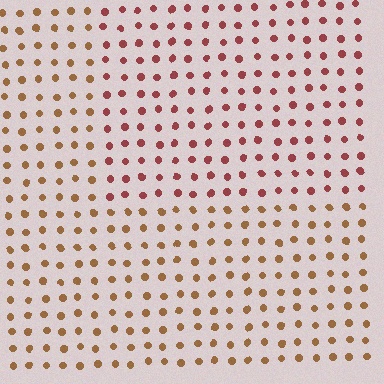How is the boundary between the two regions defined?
The boundary is defined purely by a slight shift in hue (about 34 degrees). Spacing, size, and orientation are identical on both sides.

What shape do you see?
I see a rectangle.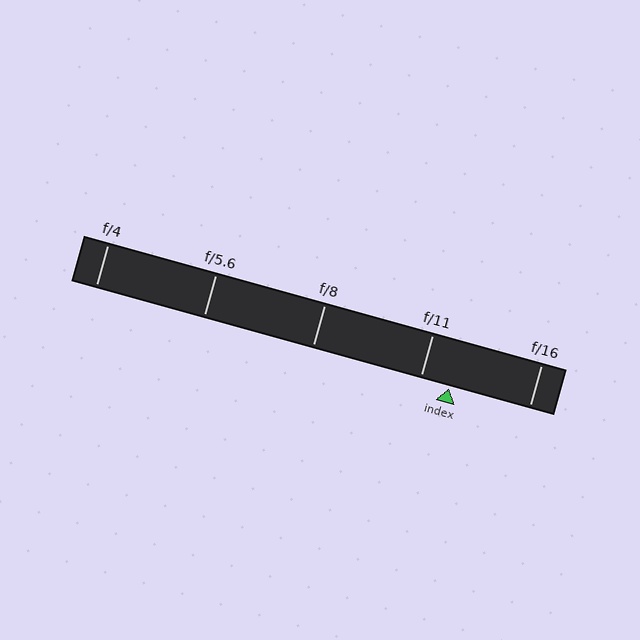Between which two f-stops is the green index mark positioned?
The index mark is between f/11 and f/16.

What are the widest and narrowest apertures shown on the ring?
The widest aperture shown is f/4 and the narrowest is f/16.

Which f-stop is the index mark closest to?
The index mark is closest to f/11.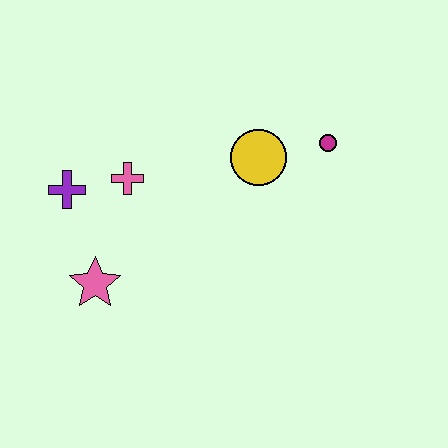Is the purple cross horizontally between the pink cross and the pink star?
No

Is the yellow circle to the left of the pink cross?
No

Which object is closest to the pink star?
The purple cross is closest to the pink star.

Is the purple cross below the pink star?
No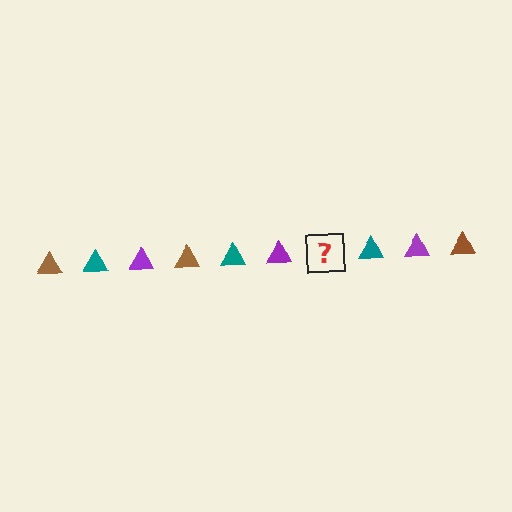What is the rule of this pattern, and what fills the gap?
The rule is that the pattern cycles through brown, teal, purple triangles. The gap should be filled with a brown triangle.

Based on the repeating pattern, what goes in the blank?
The blank should be a brown triangle.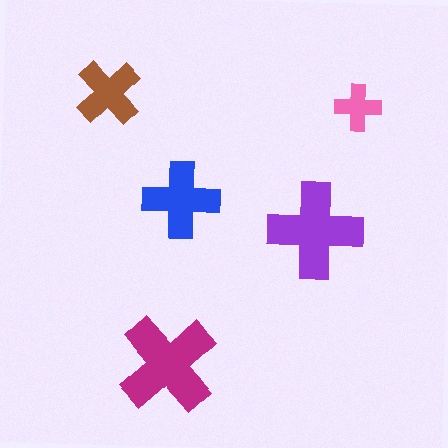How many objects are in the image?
There are 5 objects in the image.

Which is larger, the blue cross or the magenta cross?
The magenta one.